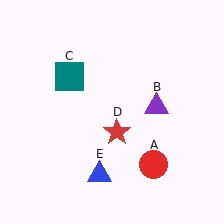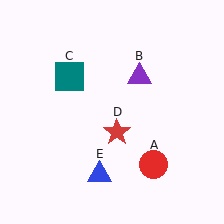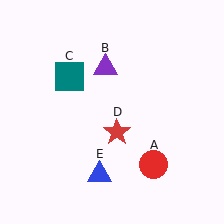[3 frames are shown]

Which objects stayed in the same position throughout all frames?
Red circle (object A) and teal square (object C) and red star (object D) and blue triangle (object E) remained stationary.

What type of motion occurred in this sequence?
The purple triangle (object B) rotated counterclockwise around the center of the scene.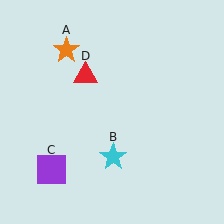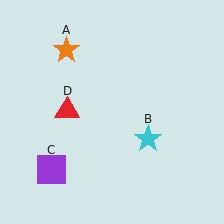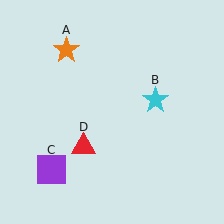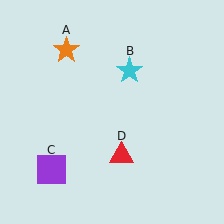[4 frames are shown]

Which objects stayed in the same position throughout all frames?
Orange star (object A) and purple square (object C) remained stationary.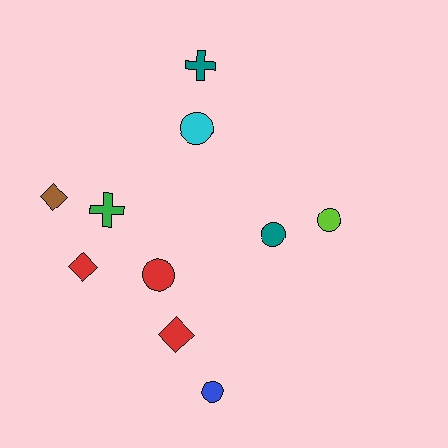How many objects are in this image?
There are 10 objects.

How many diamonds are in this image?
There are 3 diamonds.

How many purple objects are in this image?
There are no purple objects.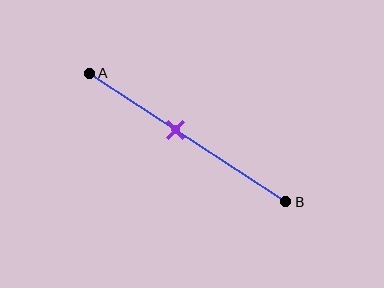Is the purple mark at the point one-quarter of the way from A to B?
No, the mark is at about 45% from A, not at the 25% one-quarter point.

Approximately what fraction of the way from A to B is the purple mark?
The purple mark is approximately 45% of the way from A to B.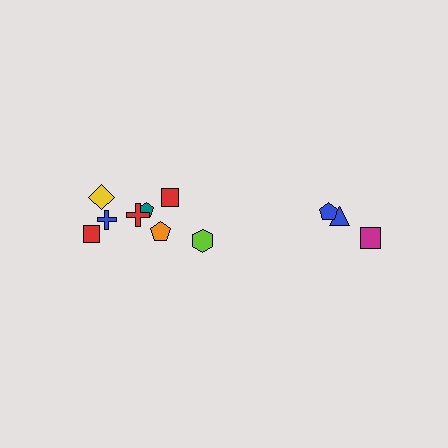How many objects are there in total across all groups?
There are 11 objects.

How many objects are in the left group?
There are 8 objects.